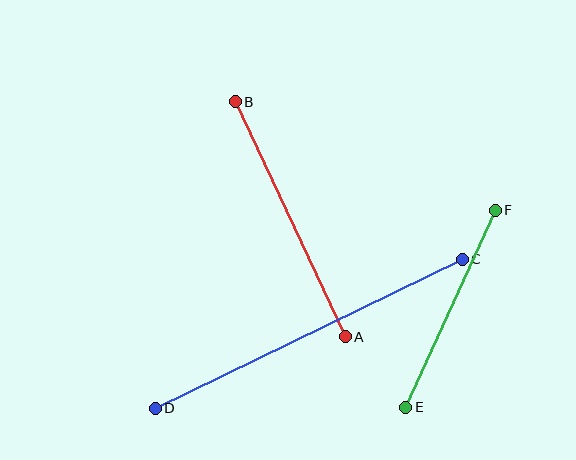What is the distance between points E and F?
The distance is approximately 216 pixels.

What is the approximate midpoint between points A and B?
The midpoint is at approximately (290, 219) pixels.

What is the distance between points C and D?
The distance is approximately 341 pixels.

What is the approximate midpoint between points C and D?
The midpoint is at approximately (309, 334) pixels.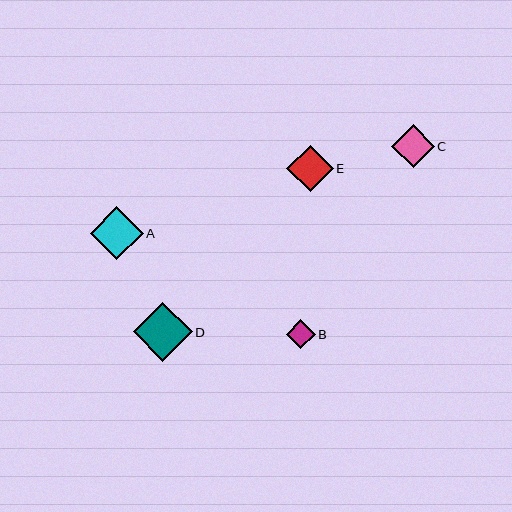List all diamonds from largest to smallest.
From largest to smallest: D, A, E, C, B.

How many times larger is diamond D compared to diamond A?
Diamond D is approximately 1.1 times the size of diamond A.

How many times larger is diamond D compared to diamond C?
Diamond D is approximately 1.4 times the size of diamond C.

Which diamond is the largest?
Diamond D is the largest with a size of approximately 59 pixels.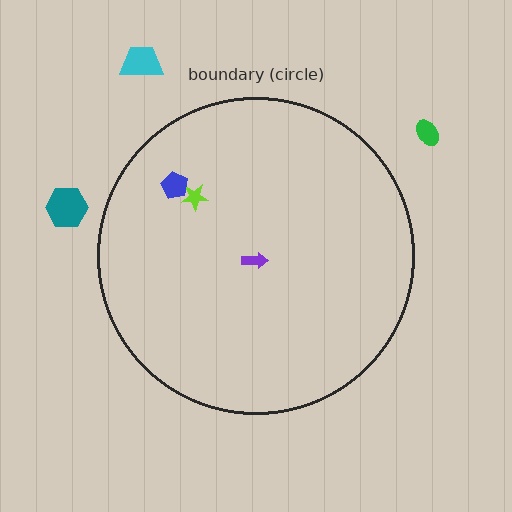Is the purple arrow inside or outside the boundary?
Inside.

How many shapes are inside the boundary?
3 inside, 3 outside.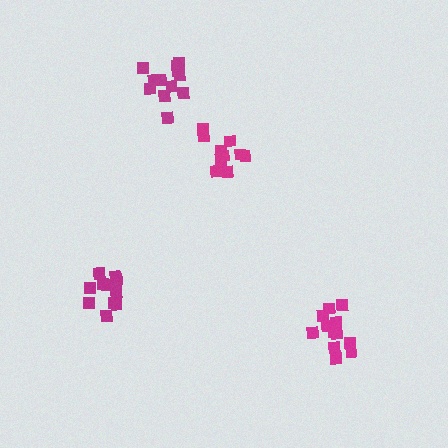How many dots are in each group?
Group 1: 15 dots, Group 2: 11 dots, Group 3: 12 dots, Group 4: 12 dots (50 total).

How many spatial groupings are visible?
There are 4 spatial groupings.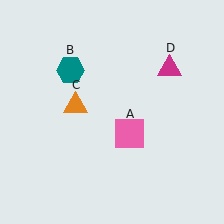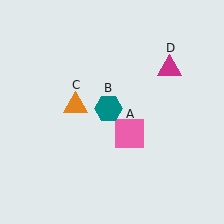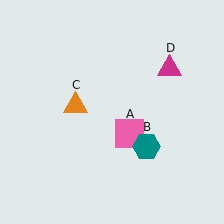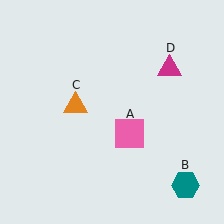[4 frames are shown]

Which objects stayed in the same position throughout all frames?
Pink square (object A) and orange triangle (object C) and magenta triangle (object D) remained stationary.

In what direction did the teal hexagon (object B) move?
The teal hexagon (object B) moved down and to the right.